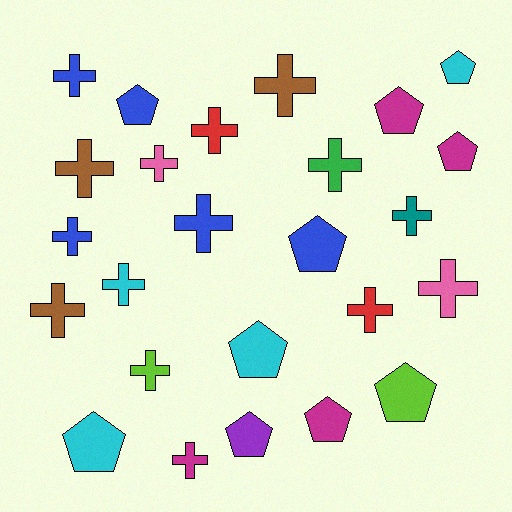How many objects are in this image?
There are 25 objects.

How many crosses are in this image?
There are 15 crosses.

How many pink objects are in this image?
There are 2 pink objects.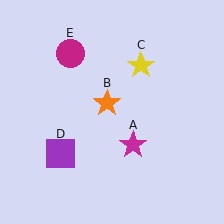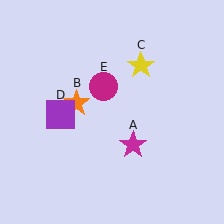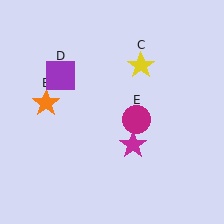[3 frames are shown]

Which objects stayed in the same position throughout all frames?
Magenta star (object A) and yellow star (object C) remained stationary.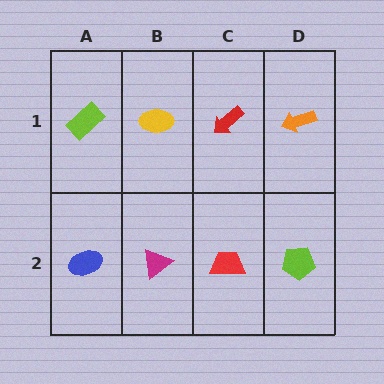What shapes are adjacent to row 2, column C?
A red arrow (row 1, column C), a magenta triangle (row 2, column B), a lime pentagon (row 2, column D).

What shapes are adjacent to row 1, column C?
A red trapezoid (row 2, column C), a yellow ellipse (row 1, column B), an orange arrow (row 1, column D).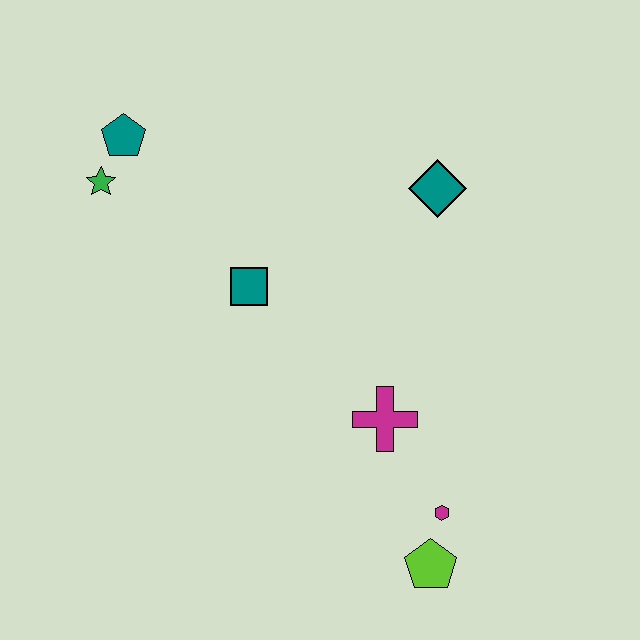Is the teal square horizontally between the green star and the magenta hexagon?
Yes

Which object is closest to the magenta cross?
The magenta hexagon is closest to the magenta cross.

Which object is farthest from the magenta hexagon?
The teal pentagon is farthest from the magenta hexagon.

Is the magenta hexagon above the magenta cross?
No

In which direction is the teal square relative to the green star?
The teal square is to the right of the green star.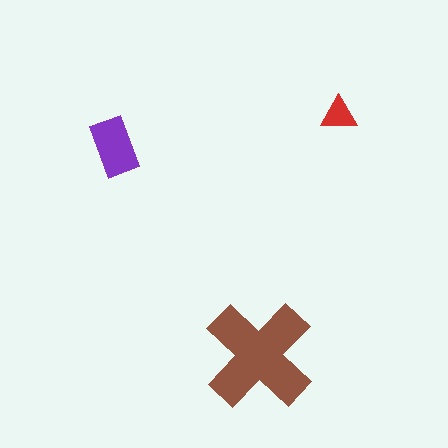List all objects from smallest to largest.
The red triangle, the purple rectangle, the brown cross.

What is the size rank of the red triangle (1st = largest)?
3rd.